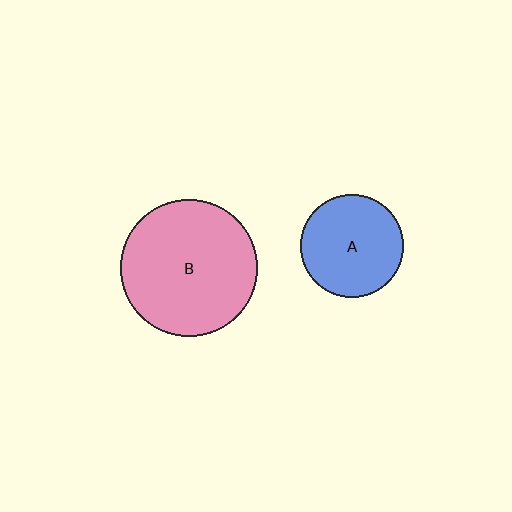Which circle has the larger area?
Circle B (pink).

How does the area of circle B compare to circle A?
Approximately 1.8 times.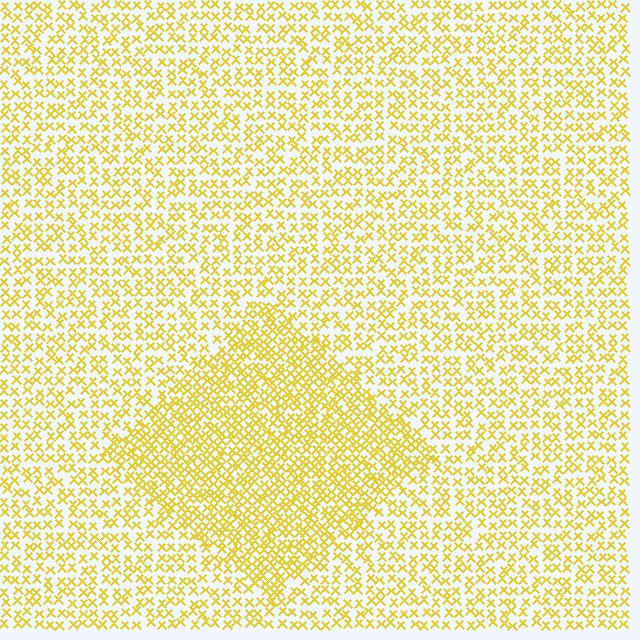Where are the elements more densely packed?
The elements are more densely packed inside the diamond boundary.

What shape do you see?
I see a diamond.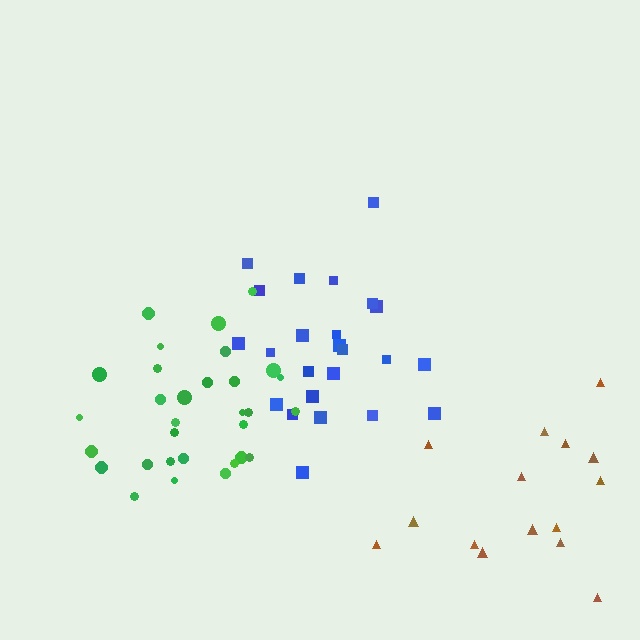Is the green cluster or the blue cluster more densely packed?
Green.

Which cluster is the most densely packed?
Green.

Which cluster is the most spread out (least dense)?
Brown.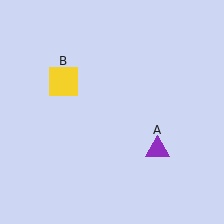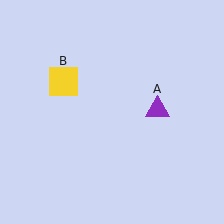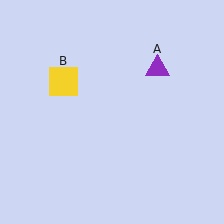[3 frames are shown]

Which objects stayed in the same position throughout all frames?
Yellow square (object B) remained stationary.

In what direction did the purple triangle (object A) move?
The purple triangle (object A) moved up.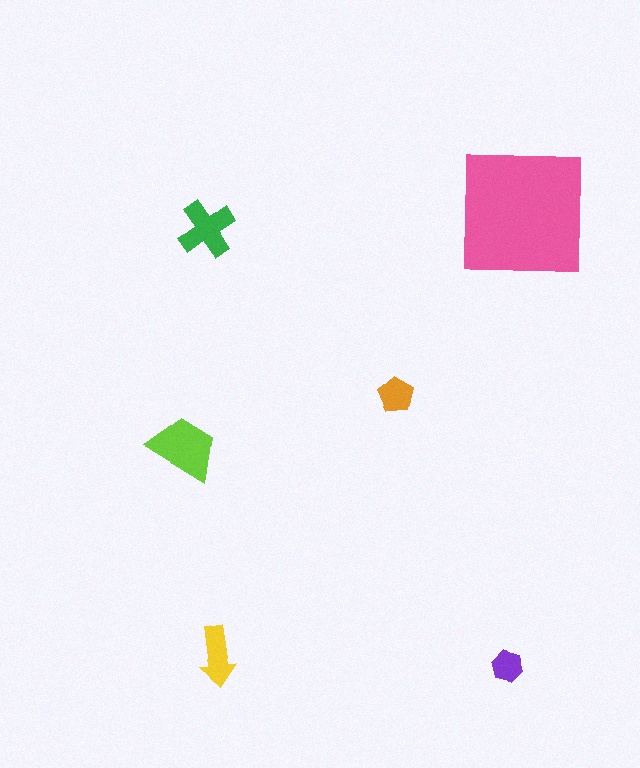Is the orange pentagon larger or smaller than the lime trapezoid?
Smaller.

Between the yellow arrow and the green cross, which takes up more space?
The green cross.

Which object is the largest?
The pink square.